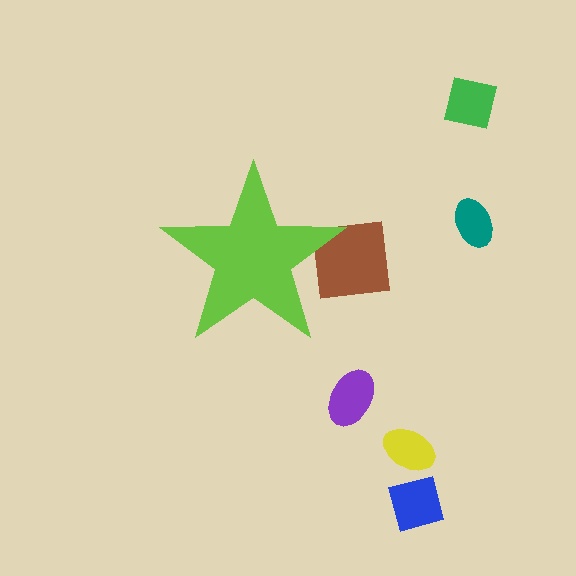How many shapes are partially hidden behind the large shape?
1 shape is partially hidden.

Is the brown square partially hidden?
Yes, the brown square is partially hidden behind the lime star.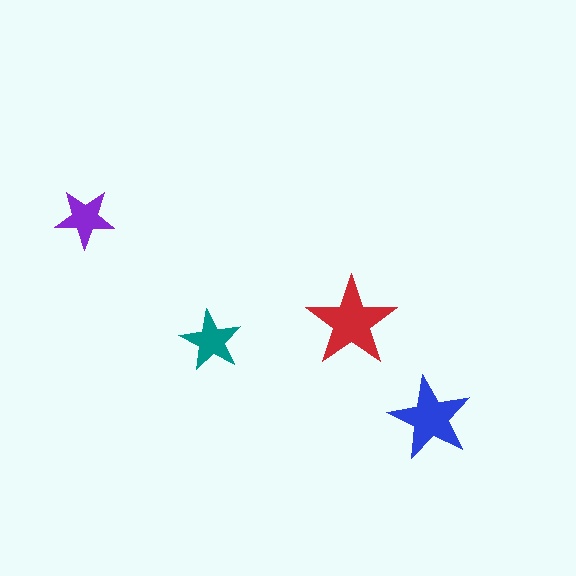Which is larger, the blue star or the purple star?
The blue one.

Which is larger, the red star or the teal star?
The red one.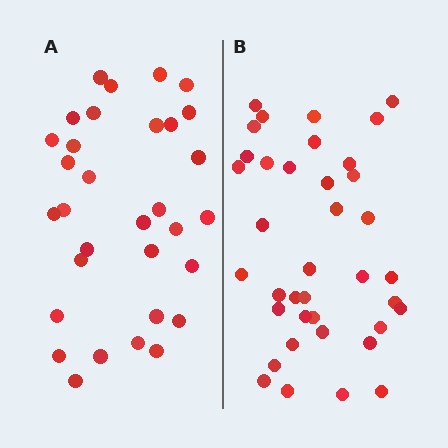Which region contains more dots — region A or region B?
Region B (the right region) has more dots.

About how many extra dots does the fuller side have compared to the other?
Region B has about 6 more dots than region A.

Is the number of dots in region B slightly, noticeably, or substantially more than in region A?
Region B has only slightly more — the two regions are fairly close. The ratio is roughly 1.2 to 1.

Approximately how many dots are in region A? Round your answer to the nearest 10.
About 30 dots. (The exact count is 32, which rounds to 30.)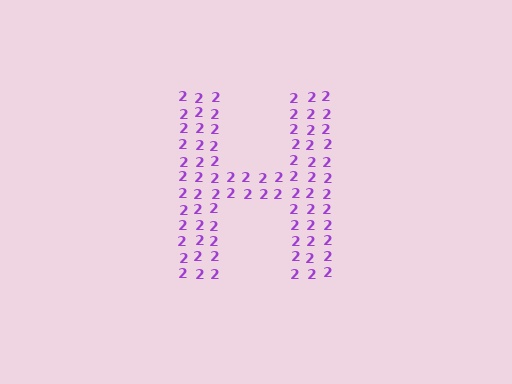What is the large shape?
The large shape is the letter H.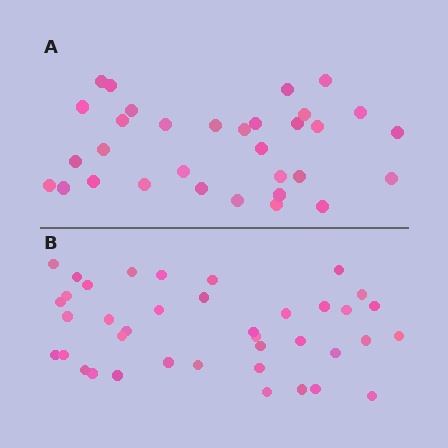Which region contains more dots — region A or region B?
Region B (the bottom region) has more dots.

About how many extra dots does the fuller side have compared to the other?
Region B has roughly 8 or so more dots than region A.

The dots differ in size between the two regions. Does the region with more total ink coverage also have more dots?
No. Region A has more total ink coverage because its dots are larger, but region B actually contains more individual dots. Total area can be misleading — the number of items is what matters here.